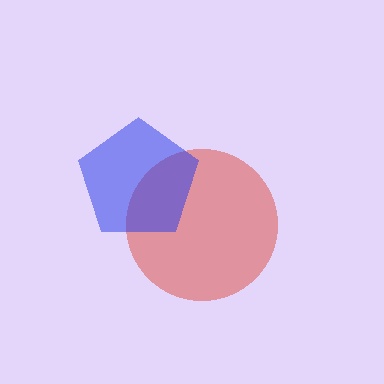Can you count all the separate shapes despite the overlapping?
Yes, there are 2 separate shapes.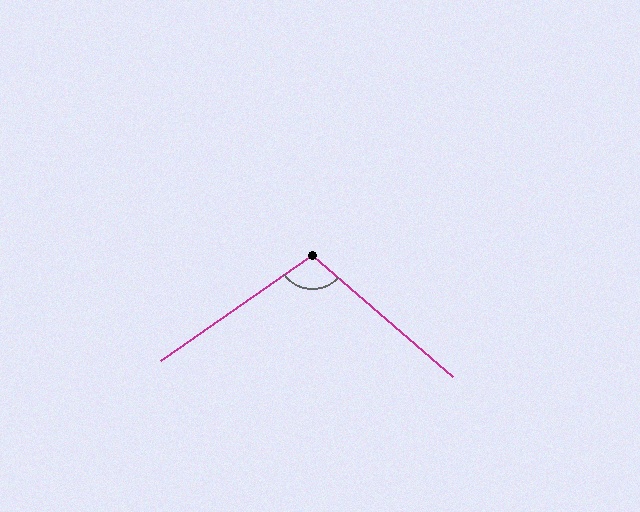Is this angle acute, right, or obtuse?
It is obtuse.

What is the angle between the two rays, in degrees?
Approximately 104 degrees.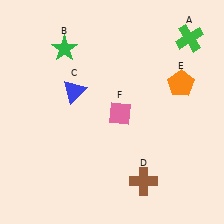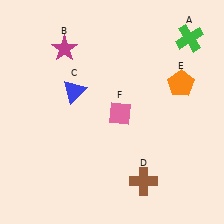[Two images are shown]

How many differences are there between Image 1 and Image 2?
There is 1 difference between the two images.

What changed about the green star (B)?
In Image 1, B is green. In Image 2, it changed to magenta.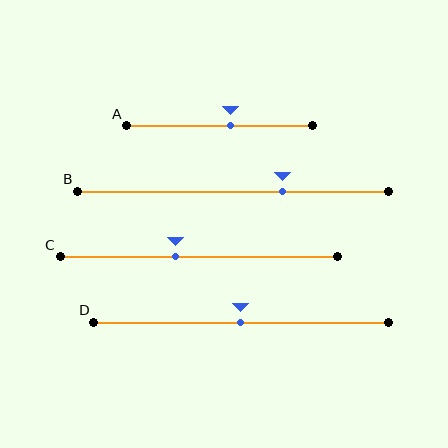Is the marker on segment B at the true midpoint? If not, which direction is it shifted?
No, the marker on segment B is shifted to the right by about 16% of the segment length.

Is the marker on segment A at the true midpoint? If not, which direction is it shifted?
No, the marker on segment A is shifted to the right by about 6% of the segment length.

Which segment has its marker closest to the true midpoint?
Segment D has its marker closest to the true midpoint.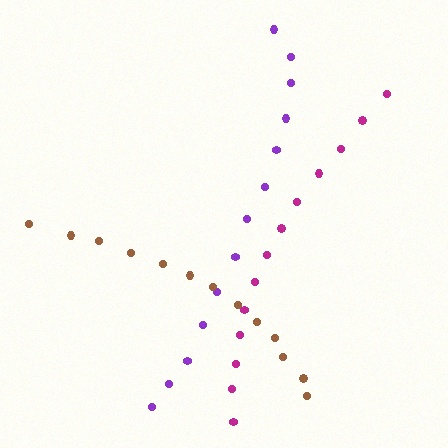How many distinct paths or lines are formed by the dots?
There are 3 distinct paths.